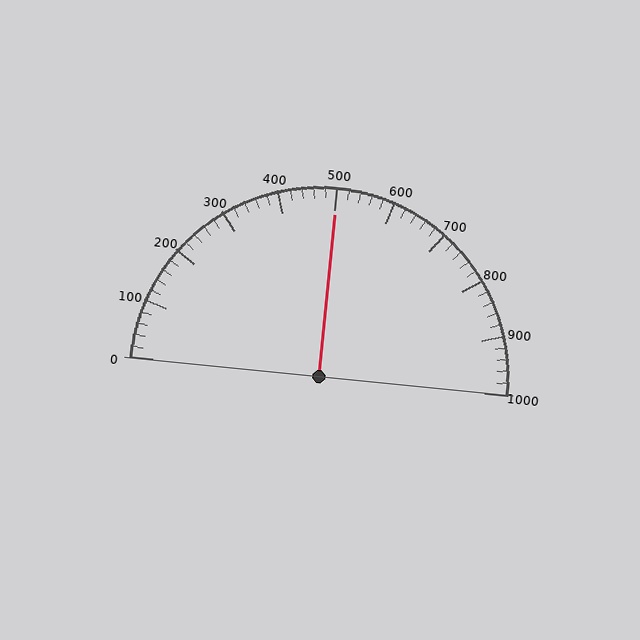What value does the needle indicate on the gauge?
The needle indicates approximately 500.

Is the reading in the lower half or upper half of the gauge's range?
The reading is in the upper half of the range (0 to 1000).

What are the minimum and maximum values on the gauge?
The gauge ranges from 0 to 1000.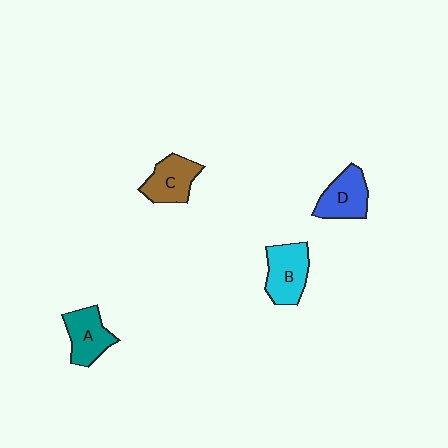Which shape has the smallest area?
Shape A (teal).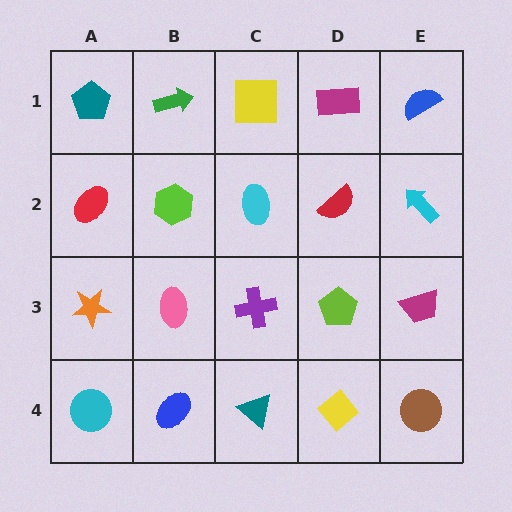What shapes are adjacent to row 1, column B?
A lime hexagon (row 2, column B), a teal pentagon (row 1, column A), a yellow square (row 1, column C).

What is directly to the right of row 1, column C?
A magenta rectangle.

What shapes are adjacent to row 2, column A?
A teal pentagon (row 1, column A), an orange star (row 3, column A), a lime hexagon (row 2, column B).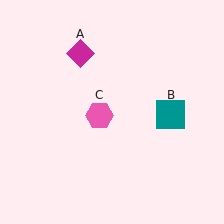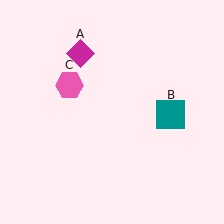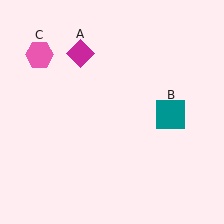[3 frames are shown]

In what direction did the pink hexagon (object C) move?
The pink hexagon (object C) moved up and to the left.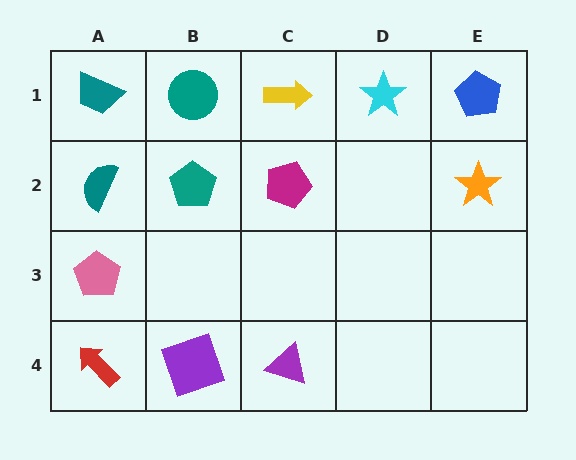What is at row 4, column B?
A purple square.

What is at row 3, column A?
A pink pentagon.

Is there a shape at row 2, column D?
No, that cell is empty.